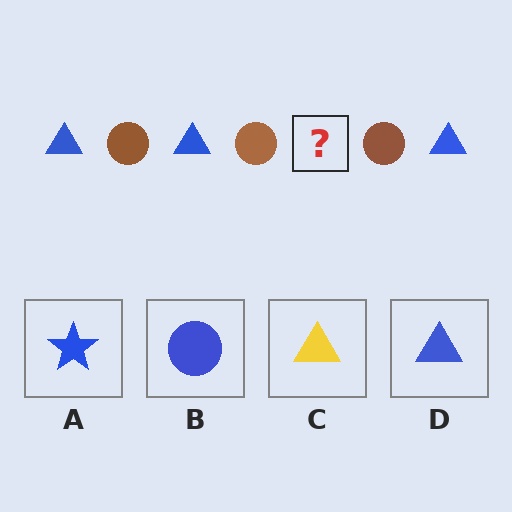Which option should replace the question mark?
Option D.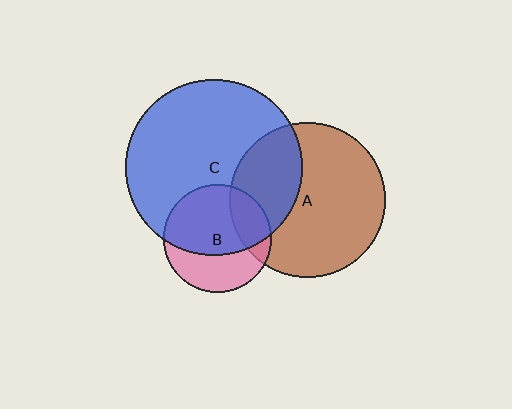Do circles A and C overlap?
Yes.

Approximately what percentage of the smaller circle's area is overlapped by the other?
Approximately 35%.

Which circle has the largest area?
Circle C (blue).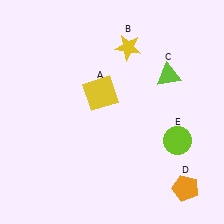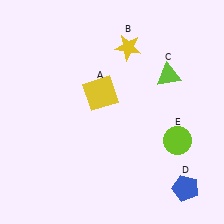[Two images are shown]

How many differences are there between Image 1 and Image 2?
There is 1 difference between the two images.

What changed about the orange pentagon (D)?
In Image 1, D is orange. In Image 2, it changed to blue.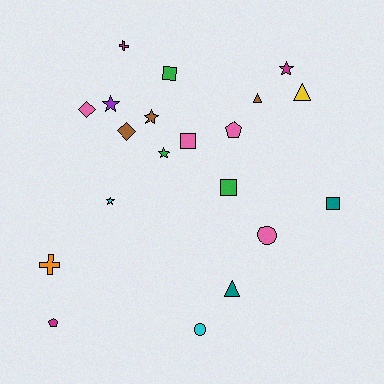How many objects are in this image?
There are 20 objects.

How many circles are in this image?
There are 2 circles.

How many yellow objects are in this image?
There is 1 yellow object.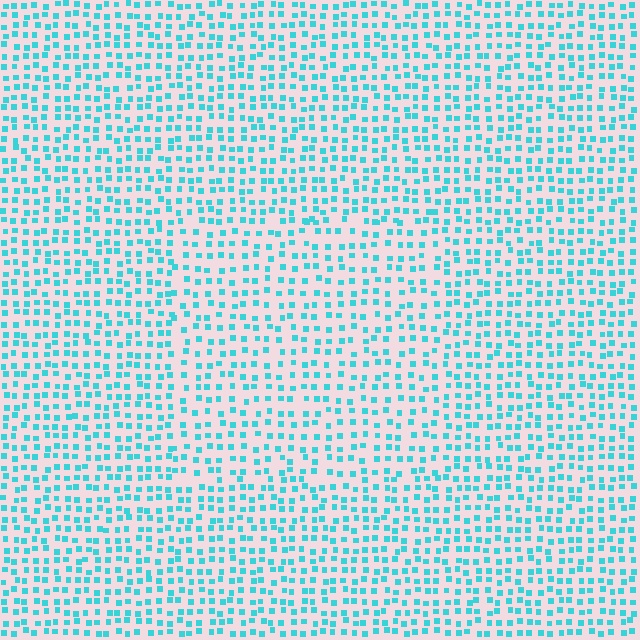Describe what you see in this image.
The image contains small cyan elements arranged at two different densities. A rectangle-shaped region is visible where the elements are less densely packed than the surrounding area.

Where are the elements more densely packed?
The elements are more densely packed outside the rectangle boundary.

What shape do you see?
I see a rectangle.